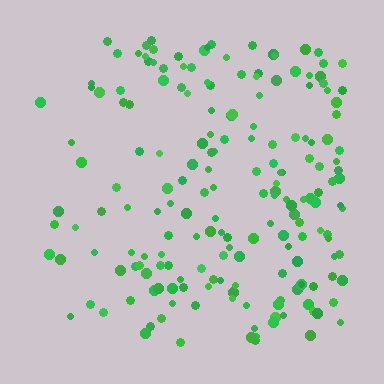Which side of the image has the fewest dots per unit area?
The left.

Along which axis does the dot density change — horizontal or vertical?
Horizontal.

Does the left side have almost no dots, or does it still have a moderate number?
Still a moderate number, just noticeably fewer than the right.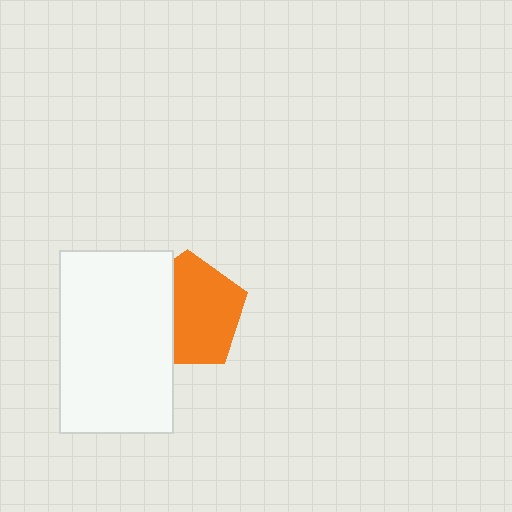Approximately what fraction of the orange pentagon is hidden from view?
Roughly 34% of the orange pentagon is hidden behind the white rectangle.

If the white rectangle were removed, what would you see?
You would see the complete orange pentagon.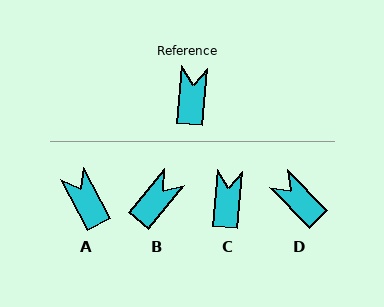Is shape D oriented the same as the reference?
No, it is off by about 50 degrees.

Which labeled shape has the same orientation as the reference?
C.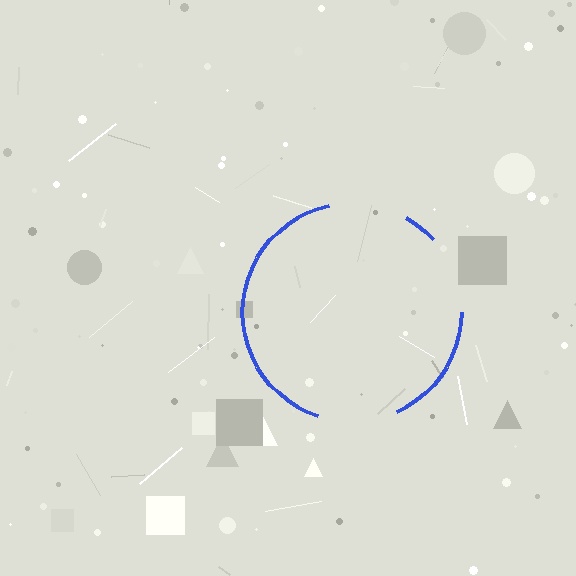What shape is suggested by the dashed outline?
The dashed outline suggests a circle.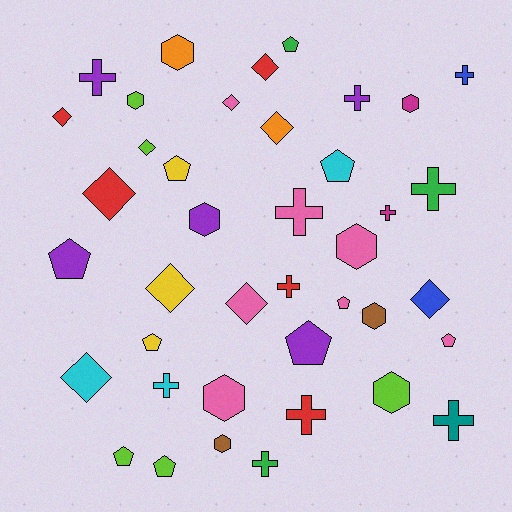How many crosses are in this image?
There are 11 crosses.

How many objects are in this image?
There are 40 objects.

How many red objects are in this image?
There are 5 red objects.